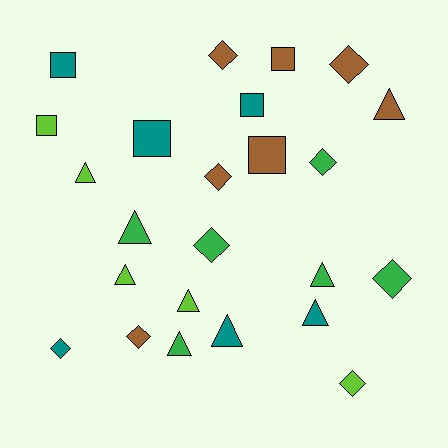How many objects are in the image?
There are 24 objects.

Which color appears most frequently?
Brown, with 7 objects.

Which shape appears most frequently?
Triangle, with 9 objects.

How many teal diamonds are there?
There is 1 teal diamond.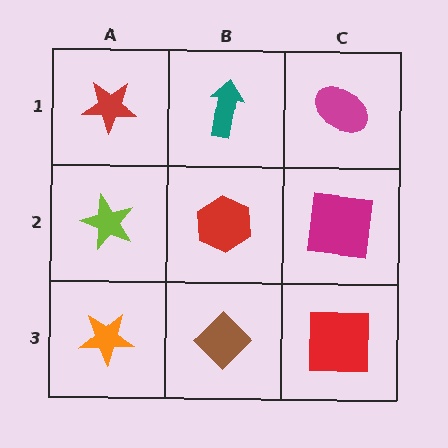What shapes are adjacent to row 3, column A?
A lime star (row 2, column A), a brown diamond (row 3, column B).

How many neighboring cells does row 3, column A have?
2.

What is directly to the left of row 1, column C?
A teal arrow.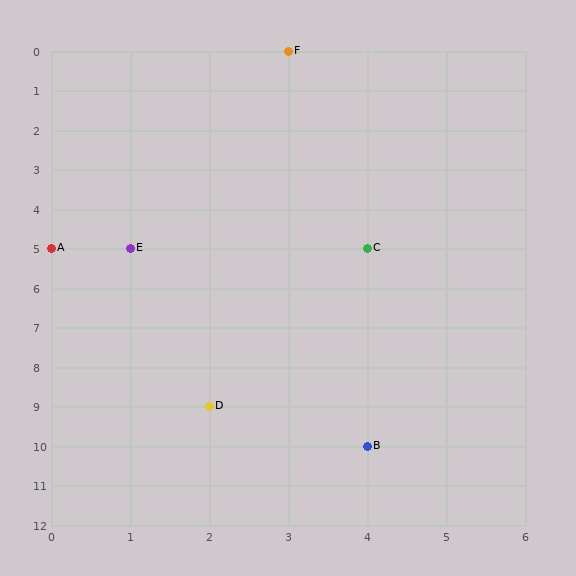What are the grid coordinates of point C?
Point C is at grid coordinates (4, 5).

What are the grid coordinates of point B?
Point B is at grid coordinates (4, 10).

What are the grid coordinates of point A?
Point A is at grid coordinates (0, 5).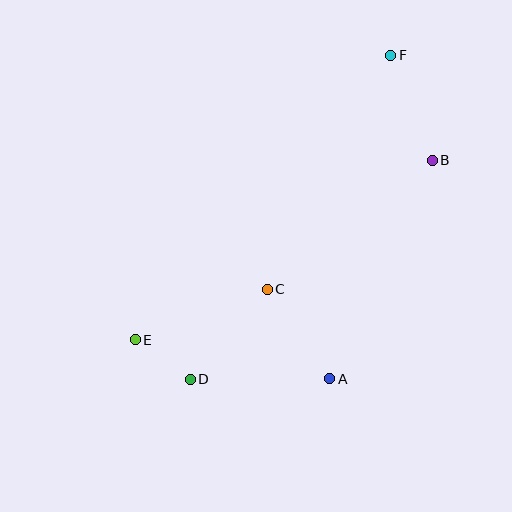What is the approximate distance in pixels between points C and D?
The distance between C and D is approximately 119 pixels.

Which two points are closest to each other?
Points D and E are closest to each other.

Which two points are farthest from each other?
Points E and F are farthest from each other.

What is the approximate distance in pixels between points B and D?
The distance between B and D is approximately 327 pixels.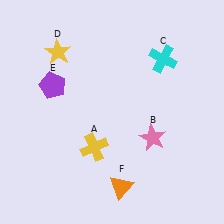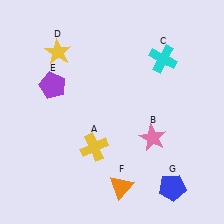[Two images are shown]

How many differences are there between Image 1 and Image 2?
There is 1 difference between the two images.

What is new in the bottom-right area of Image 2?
A blue pentagon (G) was added in the bottom-right area of Image 2.